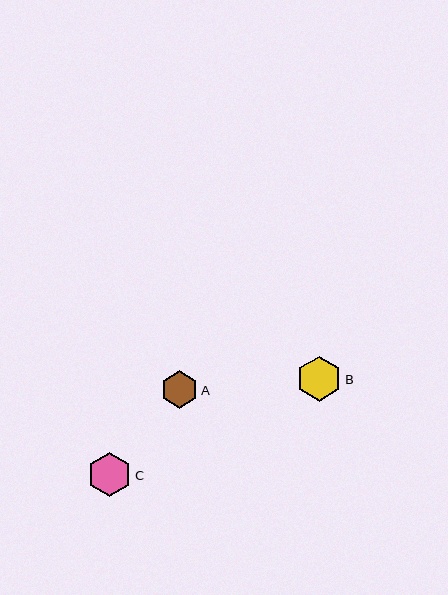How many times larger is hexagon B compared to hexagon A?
Hexagon B is approximately 1.2 times the size of hexagon A.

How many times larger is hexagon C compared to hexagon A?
Hexagon C is approximately 1.2 times the size of hexagon A.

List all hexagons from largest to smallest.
From largest to smallest: B, C, A.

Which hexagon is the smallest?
Hexagon A is the smallest with a size of approximately 37 pixels.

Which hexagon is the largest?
Hexagon B is the largest with a size of approximately 45 pixels.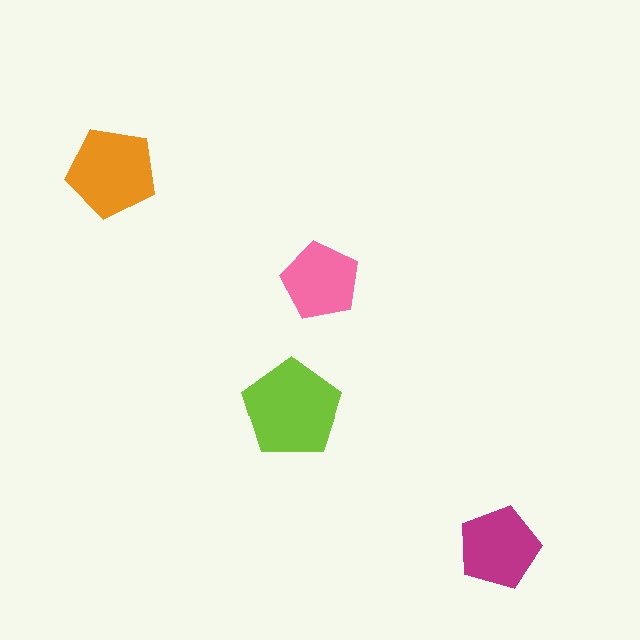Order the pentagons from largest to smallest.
the lime one, the orange one, the magenta one, the pink one.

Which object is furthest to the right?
The magenta pentagon is rightmost.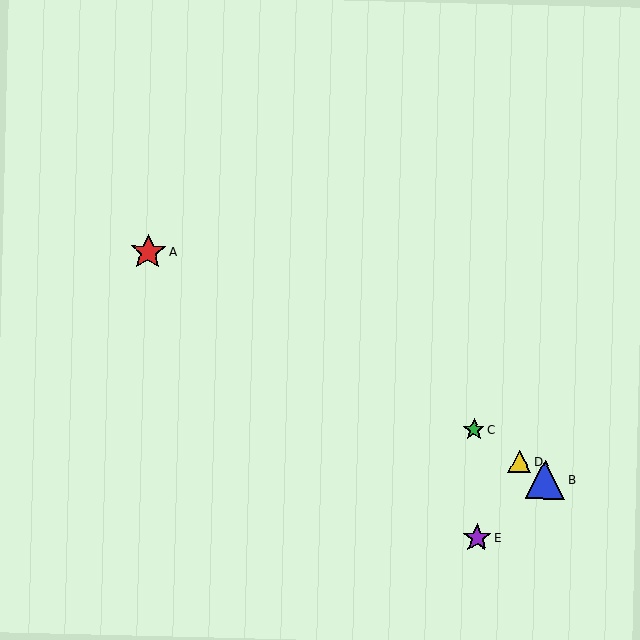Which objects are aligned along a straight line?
Objects B, C, D are aligned along a straight line.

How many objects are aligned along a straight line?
3 objects (B, C, D) are aligned along a straight line.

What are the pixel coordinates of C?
Object C is at (474, 429).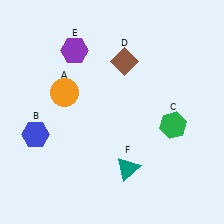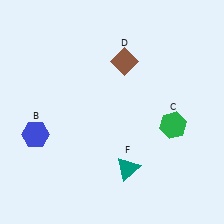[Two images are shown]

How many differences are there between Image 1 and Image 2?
There are 2 differences between the two images.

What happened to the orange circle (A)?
The orange circle (A) was removed in Image 2. It was in the top-left area of Image 1.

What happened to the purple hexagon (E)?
The purple hexagon (E) was removed in Image 2. It was in the top-left area of Image 1.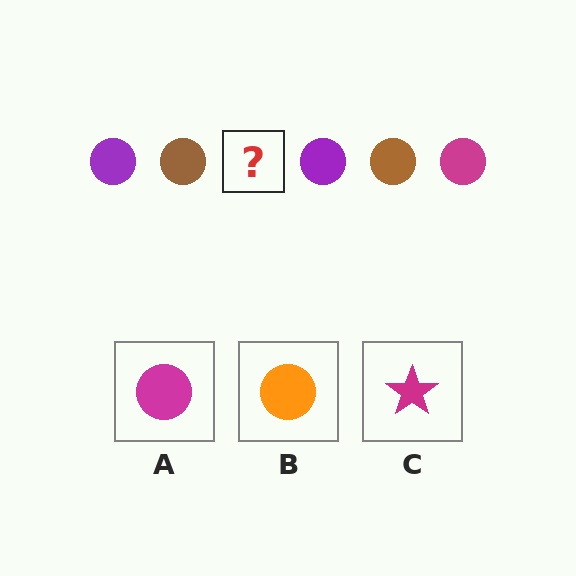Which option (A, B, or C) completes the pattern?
A.